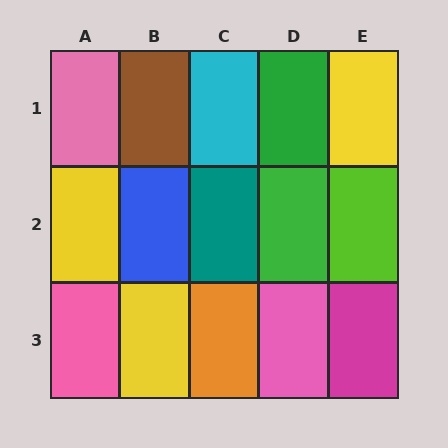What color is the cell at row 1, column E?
Yellow.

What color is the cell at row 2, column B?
Blue.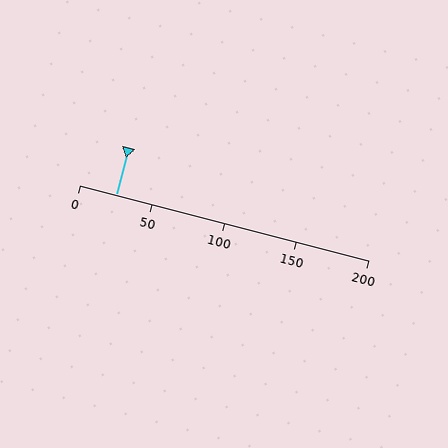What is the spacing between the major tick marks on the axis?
The major ticks are spaced 50 apart.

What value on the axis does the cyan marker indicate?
The marker indicates approximately 25.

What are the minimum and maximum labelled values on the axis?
The axis runs from 0 to 200.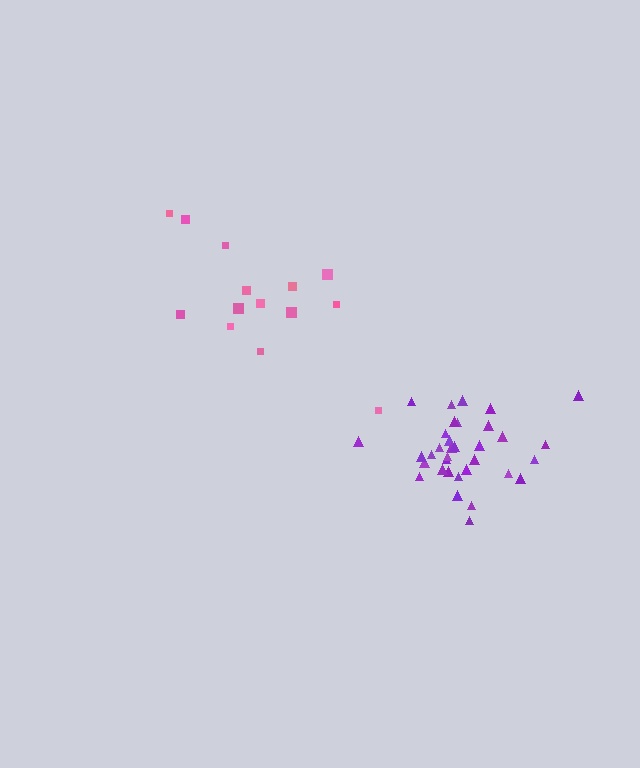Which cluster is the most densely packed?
Purple.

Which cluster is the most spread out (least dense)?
Pink.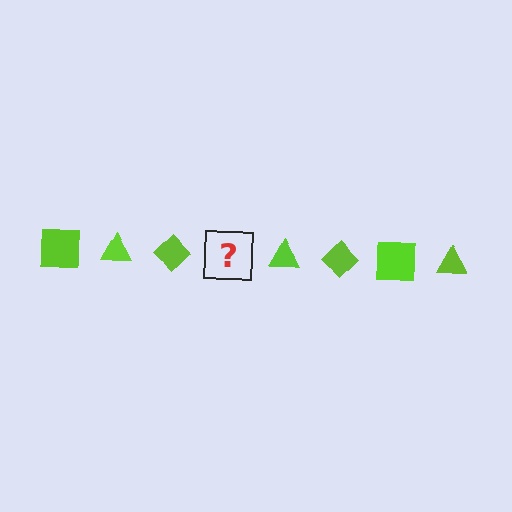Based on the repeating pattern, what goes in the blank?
The blank should be a lime square.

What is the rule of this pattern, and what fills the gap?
The rule is that the pattern cycles through square, triangle, diamond shapes in lime. The gap should be filled with a lime square.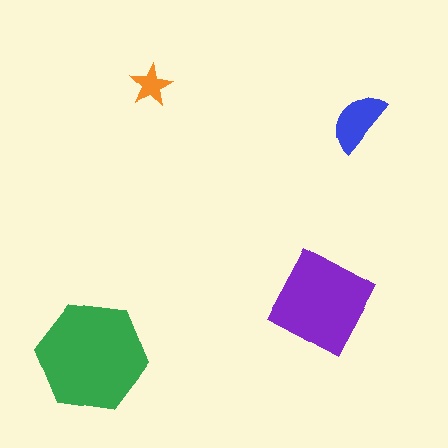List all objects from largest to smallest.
The green hexagon, the purple diamond, the blue semicircle, the orange star.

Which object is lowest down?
The green hexagon is bottommost.